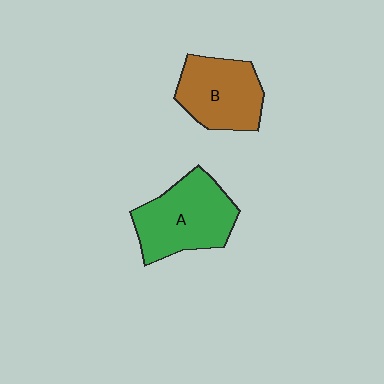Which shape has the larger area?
Shape A (green).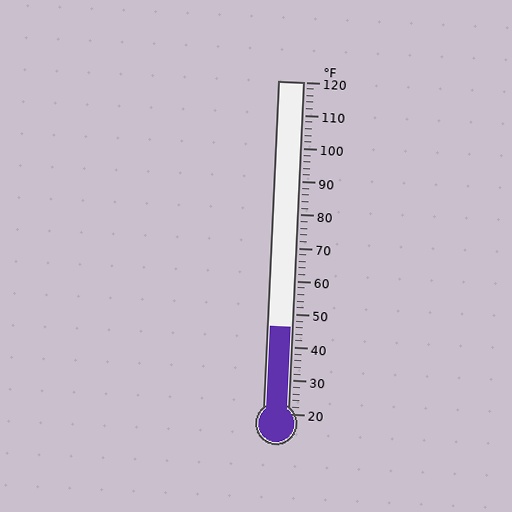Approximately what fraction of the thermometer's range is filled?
The thermometer is filled to approximately 25% of its range.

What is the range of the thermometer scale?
The thermometer scale ranges from 20°F to 120°F.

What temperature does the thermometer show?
The thermometer shows approximately 46°F.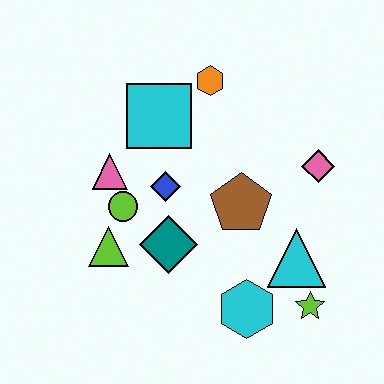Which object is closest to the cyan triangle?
The lime star is closest to the cyan triangle.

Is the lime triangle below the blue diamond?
Yes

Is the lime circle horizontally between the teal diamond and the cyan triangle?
No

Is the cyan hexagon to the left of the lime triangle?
No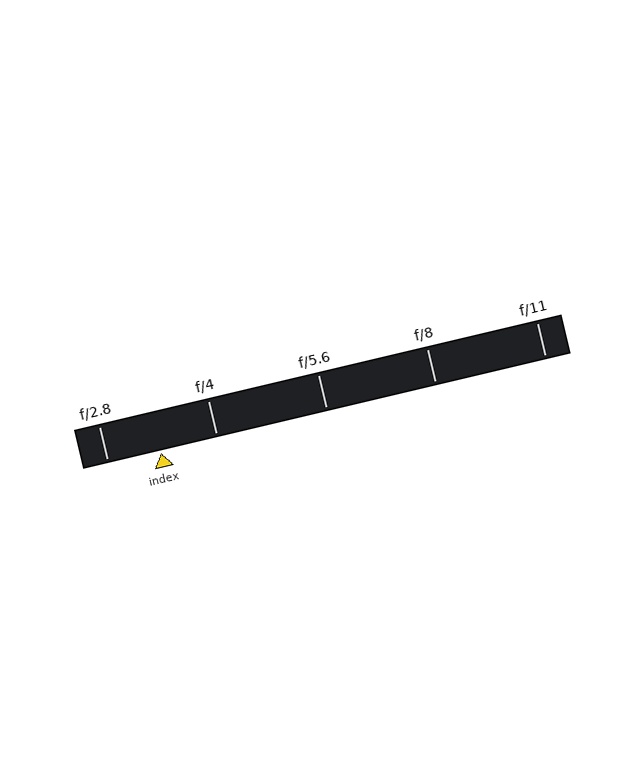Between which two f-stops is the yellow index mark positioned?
The index mark is between f/2.8 and f/4.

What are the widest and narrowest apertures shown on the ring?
The widest aperture shown is f/2.8 and the narrowest is f/11.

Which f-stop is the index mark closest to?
The index mark is closest to f/2.8.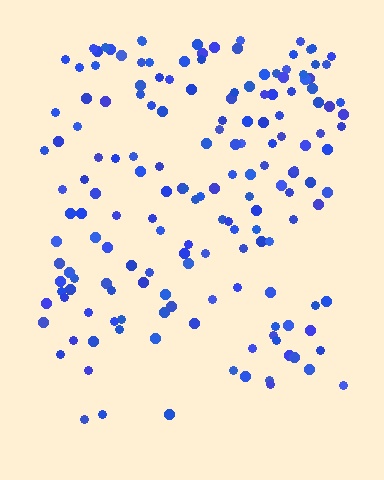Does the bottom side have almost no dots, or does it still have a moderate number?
Still a moderate number, just noticeably fewer than the top.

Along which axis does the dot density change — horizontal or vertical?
Vertical.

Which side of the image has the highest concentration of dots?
The top.